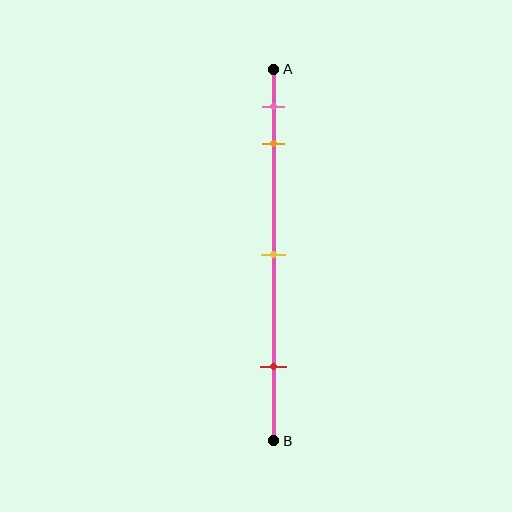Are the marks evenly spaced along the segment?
No, the marks are not evenly spaced.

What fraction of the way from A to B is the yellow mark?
The yellow mark is approximately 50% (0.5) of the way from A to B.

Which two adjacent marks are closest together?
The pink and orange marks are the closest adjacent pair.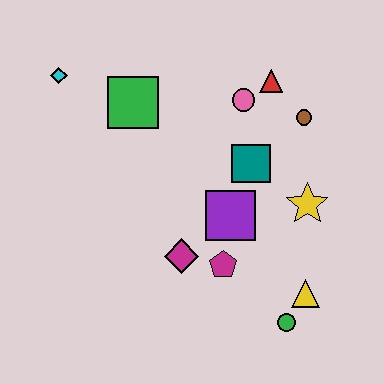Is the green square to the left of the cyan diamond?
No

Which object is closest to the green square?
The cyan diamond is closest to the green square.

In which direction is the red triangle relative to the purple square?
The red triangle is above the purple square.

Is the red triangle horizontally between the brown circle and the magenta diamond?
Yes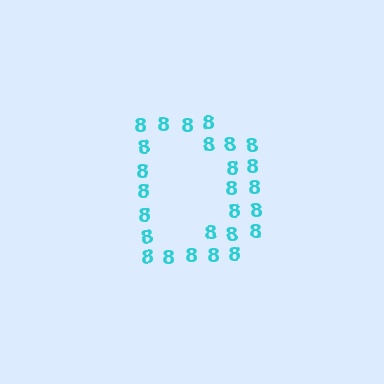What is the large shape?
The large shape is the letter D.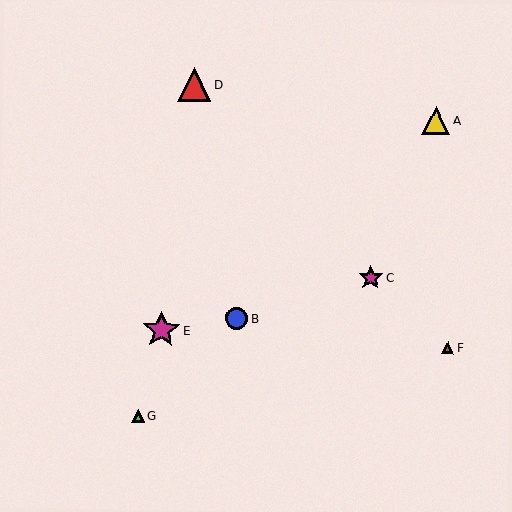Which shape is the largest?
The magenta star (labeled E) is the largest.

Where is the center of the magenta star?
The center of the magenta star is at (161, 330).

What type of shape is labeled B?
Shape B is a blue circle.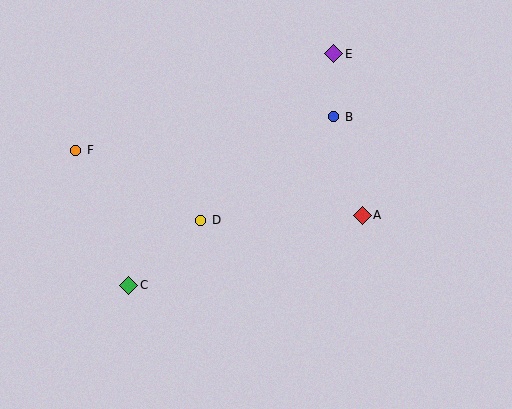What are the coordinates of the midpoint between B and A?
The midpoint between B and A is at (348, 166).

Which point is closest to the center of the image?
Point D at (201, 220) is closest to the center.